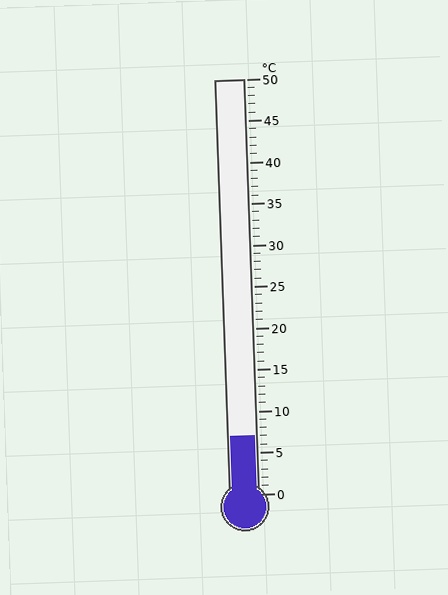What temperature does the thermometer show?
The thermometer shows approximately 7°C.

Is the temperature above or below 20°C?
The temperature is below 20°C.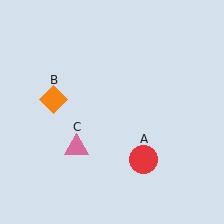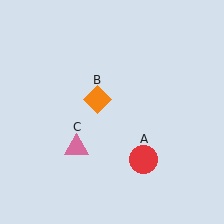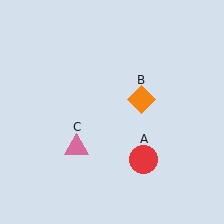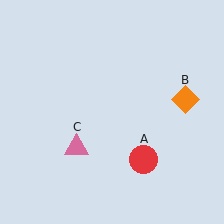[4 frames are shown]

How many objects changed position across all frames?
1 object changed position: orange diamond (object B).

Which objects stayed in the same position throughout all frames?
Red circle (object A) and pink triangle (object C) remained stationary.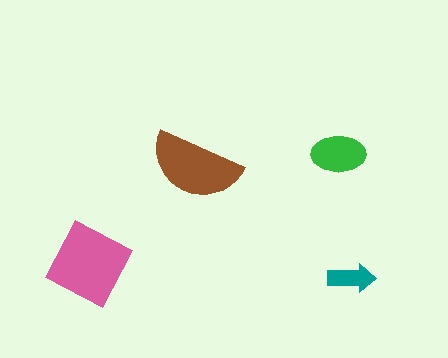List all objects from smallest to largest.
The teal arrow, the green ellipse, the brown semicircle, the pink square.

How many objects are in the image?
There are 4 objects in the image.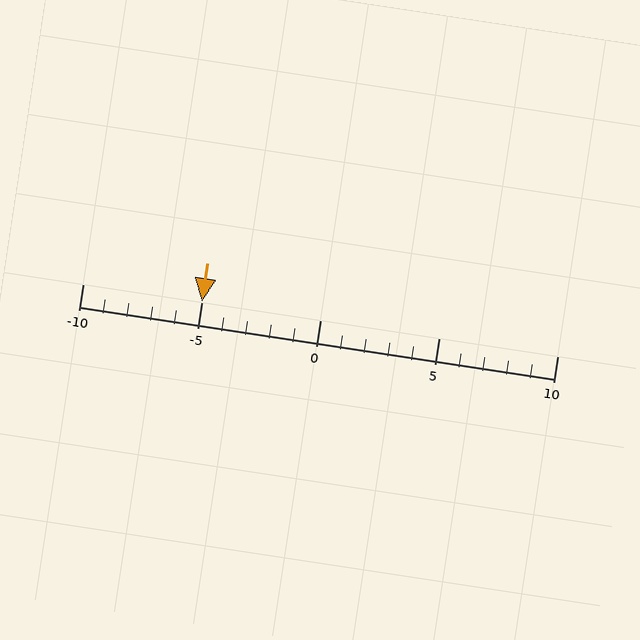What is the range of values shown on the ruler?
The ruler shows values from -10 to 10.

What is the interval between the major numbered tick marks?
The major tick marks are spaced 5 units apart.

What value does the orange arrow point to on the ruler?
The orange arrow points to approximately -5.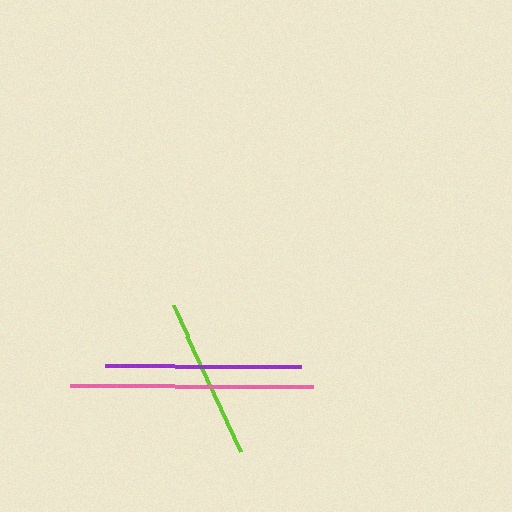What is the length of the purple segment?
The purple segment is approximately 196 pixels long.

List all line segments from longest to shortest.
From longest to shortest: pink, purple, lime.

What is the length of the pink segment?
The pink segment is approximately 243 pixels long.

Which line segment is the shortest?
The lime line is the shortest at approximately 162 pixels.